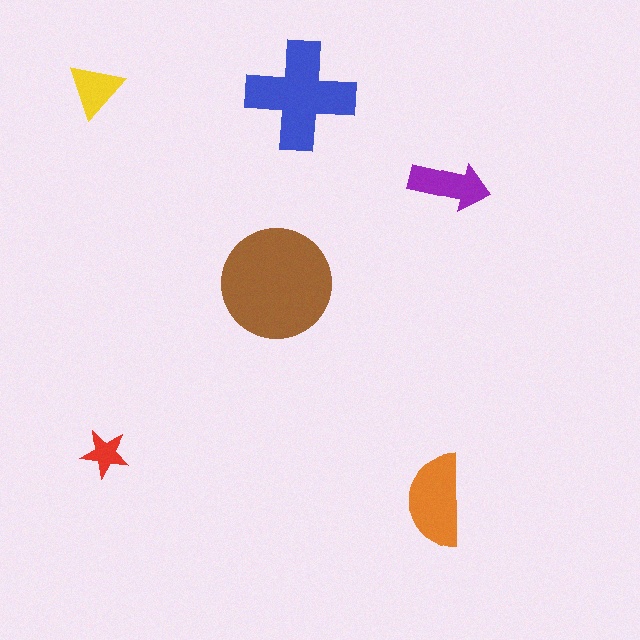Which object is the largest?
The brown circle.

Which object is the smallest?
The red star.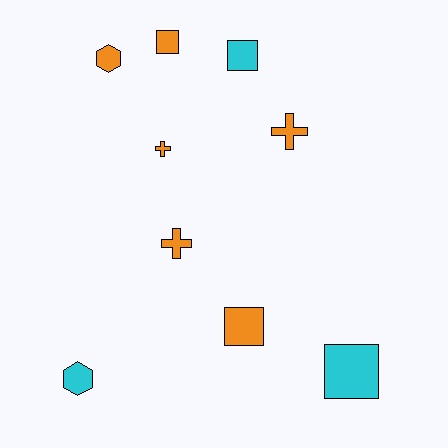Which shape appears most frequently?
Square, with 4 objects.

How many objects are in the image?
There are 9 objects.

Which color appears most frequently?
Orange, with 6 objects.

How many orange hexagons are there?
There is 1 orange hexagon.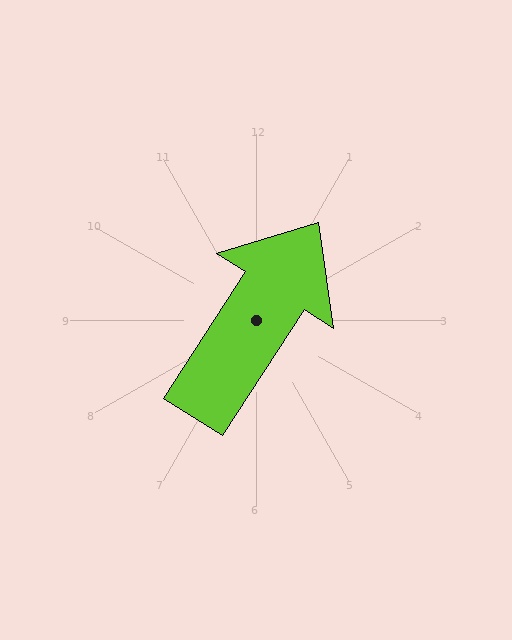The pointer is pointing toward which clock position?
Roughly 1 o'clock.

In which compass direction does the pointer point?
Northeast.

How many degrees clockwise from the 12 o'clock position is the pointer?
Approximately 33 degrees.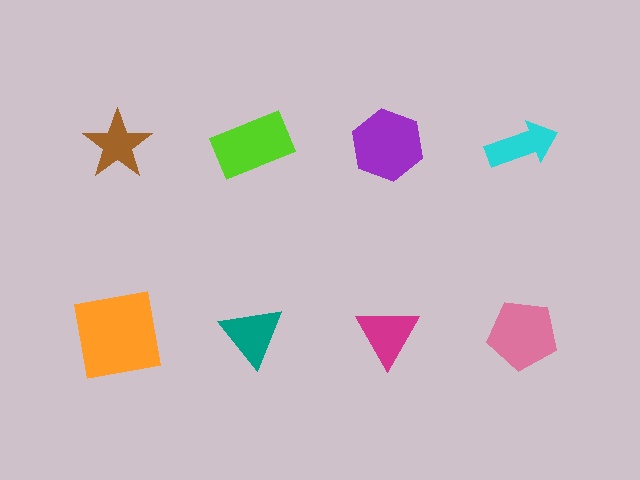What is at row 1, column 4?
A cyan arrow.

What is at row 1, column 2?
A lime rectangle.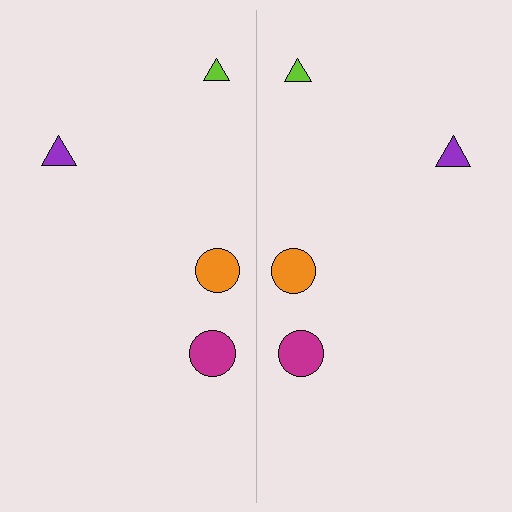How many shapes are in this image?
There are 8 shapes in this image.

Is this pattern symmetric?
Yes, this pattern has bilateral (reflection) symmetry.